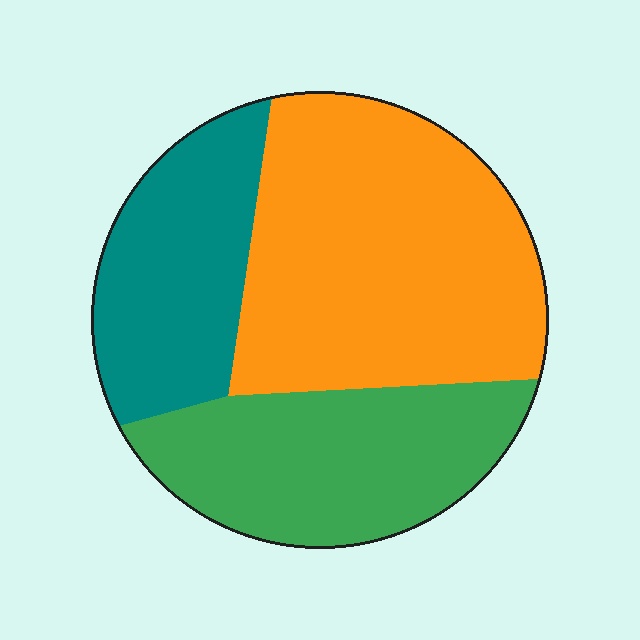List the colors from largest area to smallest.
From largest to smallest: orange, green, teal.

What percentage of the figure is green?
Green covers around 30% of the figure.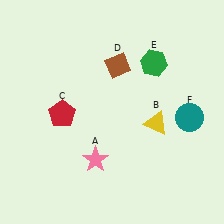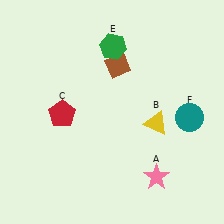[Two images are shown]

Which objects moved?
The objects that moved are: the pink star (A), the green hexagon (E).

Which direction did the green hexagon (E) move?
The green hexagon (E) moved left.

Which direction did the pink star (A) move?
The pink star (A) moved right.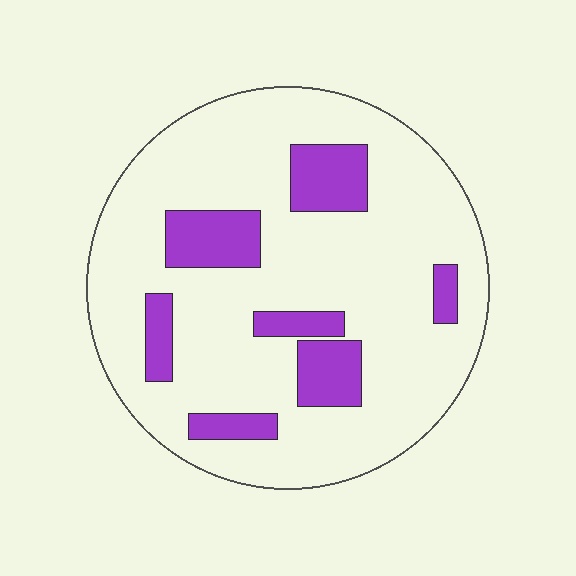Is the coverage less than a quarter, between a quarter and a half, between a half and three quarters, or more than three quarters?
Less than a quarter.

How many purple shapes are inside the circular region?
7.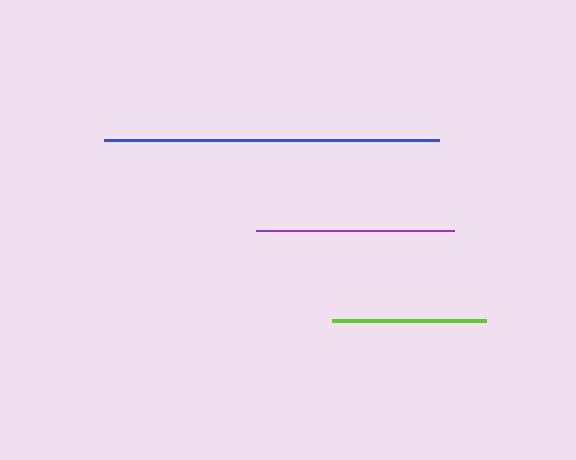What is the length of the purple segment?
The purple segment is approximately 198 pixels long.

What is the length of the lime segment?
The lime segment is approximately 154 pixels long.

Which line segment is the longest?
The blue line is the longest at approximately 335 pixels.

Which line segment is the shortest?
The lime line is the shortest at approximately 154 pixels.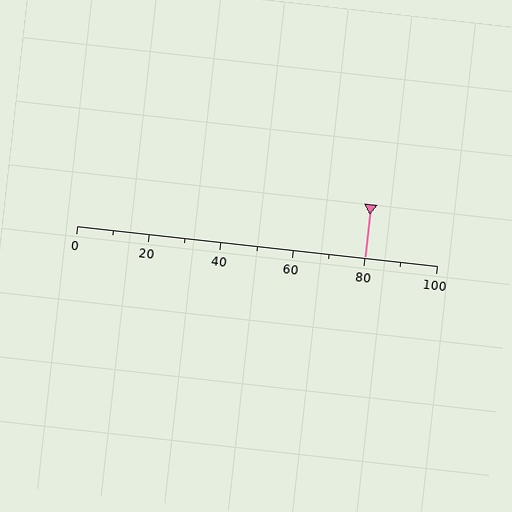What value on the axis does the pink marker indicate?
The marker indicates approximately 80.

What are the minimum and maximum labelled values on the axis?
The axis runs from 0 to 100.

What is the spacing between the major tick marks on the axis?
The major ticks are spaced 20 apart.